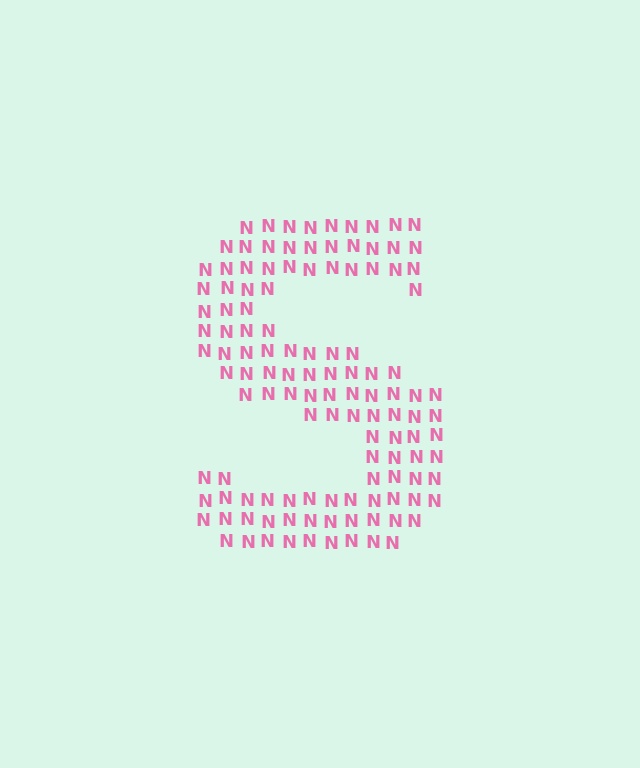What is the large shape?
The large shape is the letter S.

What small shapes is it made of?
It is made of small letter N's.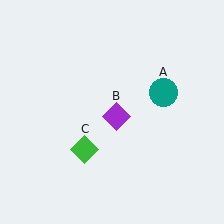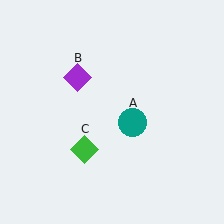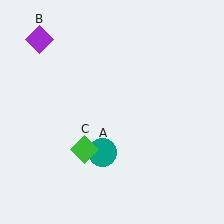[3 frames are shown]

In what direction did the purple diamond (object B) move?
The purple diamond (object B) moved up and to the left.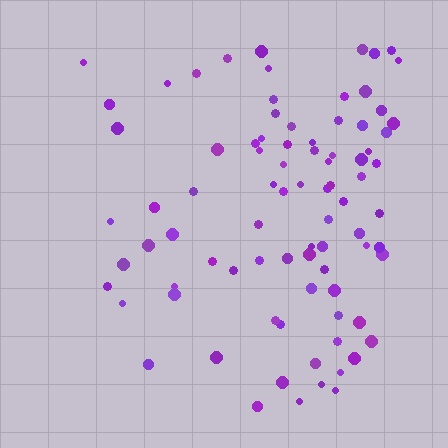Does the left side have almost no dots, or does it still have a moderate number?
Still a moderate number, just noticeably fewer than the right.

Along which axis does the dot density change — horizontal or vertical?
Horizontal.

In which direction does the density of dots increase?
From left to right, with the right side densest.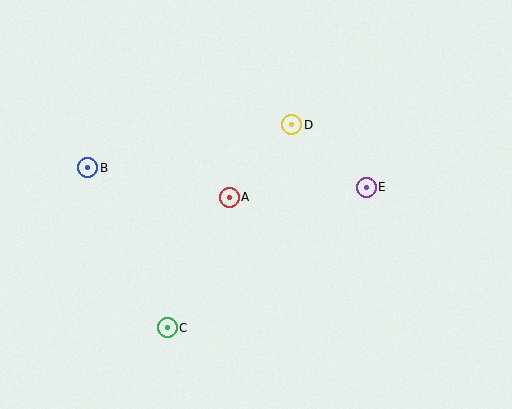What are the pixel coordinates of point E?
Point E is at (366, 187).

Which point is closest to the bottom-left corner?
Point C is closest to the bottom-left corner.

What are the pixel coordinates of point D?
Point D is at (292, 125).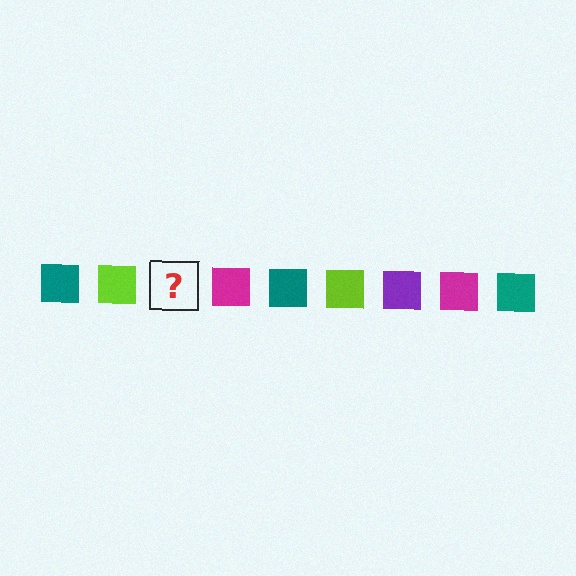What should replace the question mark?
The question mark should be replaced with a purple square.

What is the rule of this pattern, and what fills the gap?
The rule is that the pattern cycles through teal, lime, purple, magenta squares. The gap should be filled with a purple square.